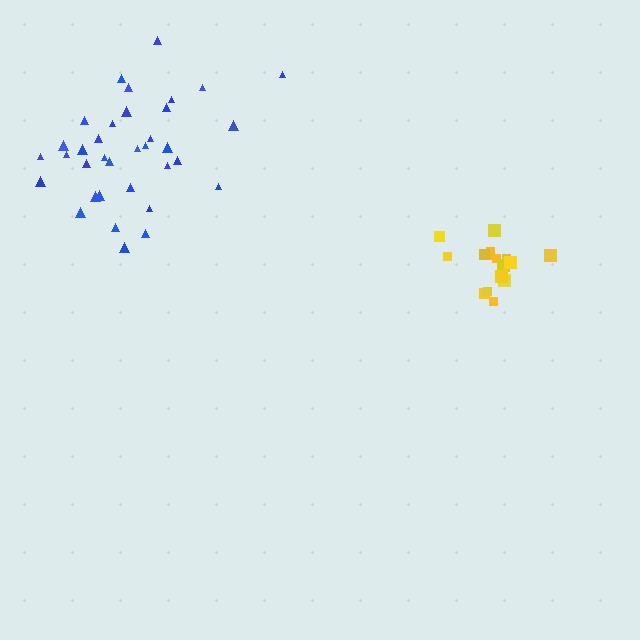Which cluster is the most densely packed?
Yellow.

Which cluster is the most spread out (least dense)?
Blue.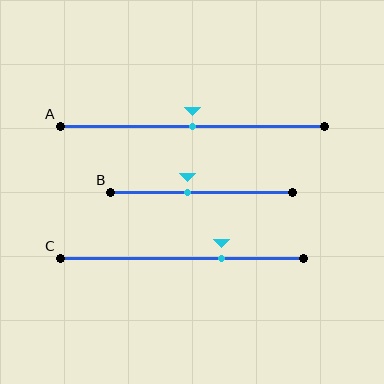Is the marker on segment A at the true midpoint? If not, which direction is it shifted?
Yes, the marker on segment A is at the true midpoint.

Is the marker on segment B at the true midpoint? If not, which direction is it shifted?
No, the marker on segment B is shifted to the left by about 8% of the segment length.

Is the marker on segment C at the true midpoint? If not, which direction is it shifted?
No, the marker on segment C is shifted to the right by about 16% of the segment length.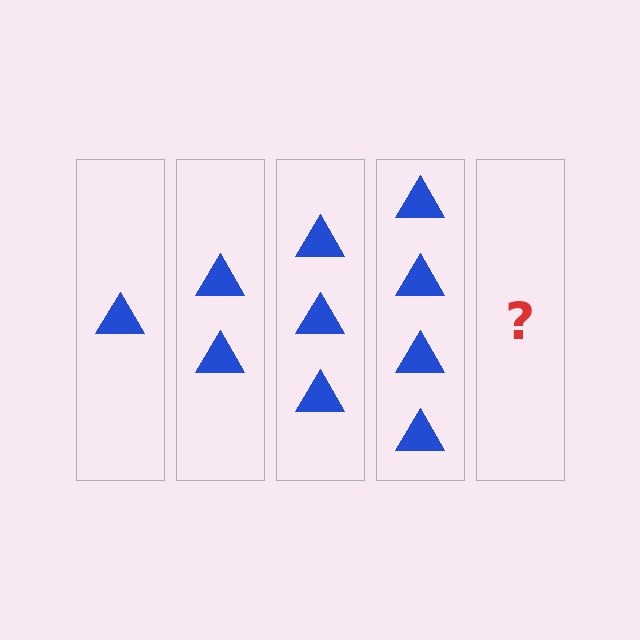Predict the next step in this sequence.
The next step is 5 triangles.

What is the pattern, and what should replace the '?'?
The pattern is that each step adds one more triangle. The '?' should be 5 triangles.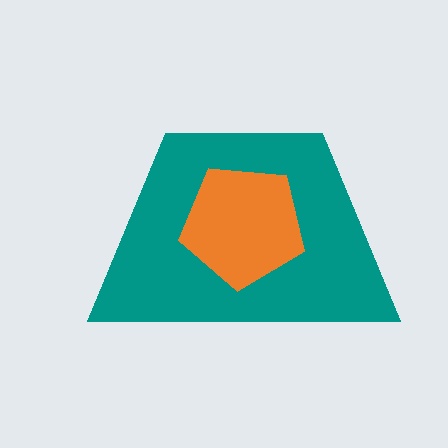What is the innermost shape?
The orange pentagon.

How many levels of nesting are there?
2.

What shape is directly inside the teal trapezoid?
The orange pentagon.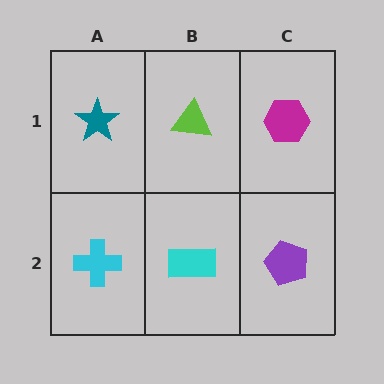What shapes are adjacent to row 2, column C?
A magenta hexagon (row 1, column C), a cyan rectangle (row 2, column B).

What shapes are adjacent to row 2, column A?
A teal star (row 1, column A), a cyan rectangle (row 2, column B).